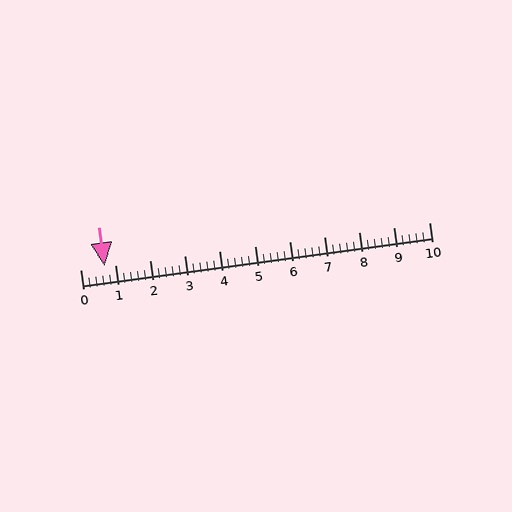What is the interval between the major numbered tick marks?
The major tick marks are spaced 1 units apart.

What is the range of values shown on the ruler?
The ruler shows values from 0 to 10.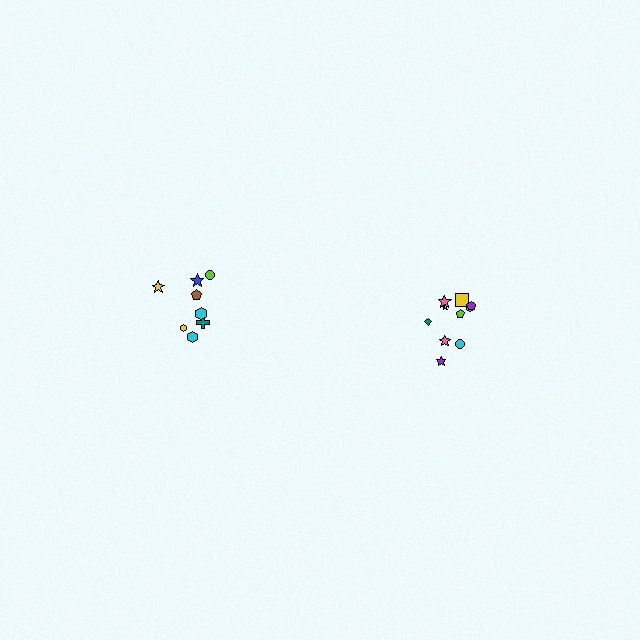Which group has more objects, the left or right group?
The right group.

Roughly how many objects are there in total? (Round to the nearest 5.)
Roughly 20 objects in total.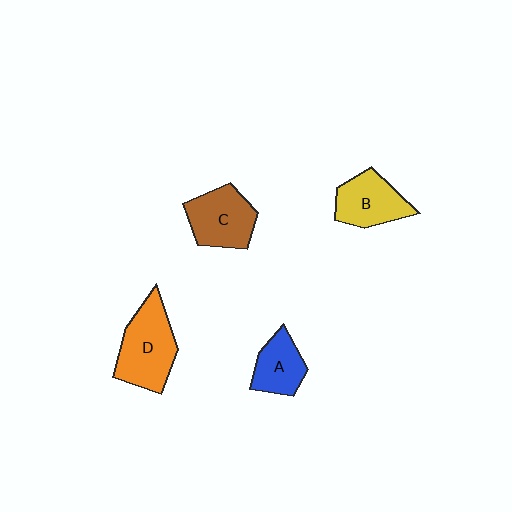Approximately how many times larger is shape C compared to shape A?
Approximately 1.3 times.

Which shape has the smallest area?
Shape A (blue).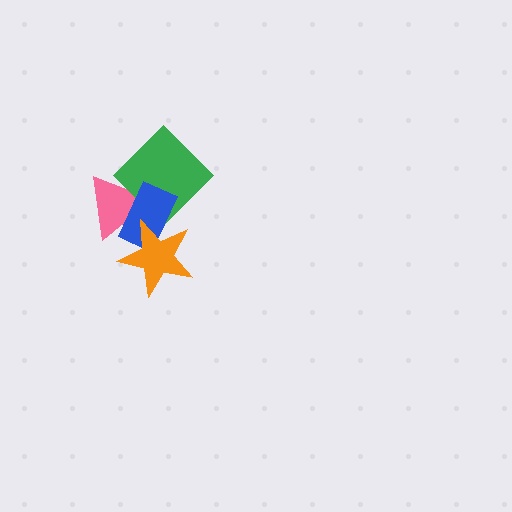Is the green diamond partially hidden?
Yes, it is partially covered by another shape.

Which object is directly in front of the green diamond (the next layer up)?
The blue rectangle is directly in front of the green diamond.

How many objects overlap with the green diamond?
3 objects overlap with the green diamond.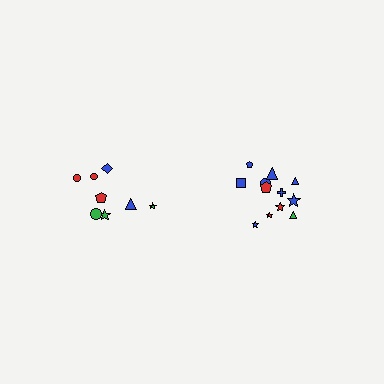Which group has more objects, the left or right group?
The right group.